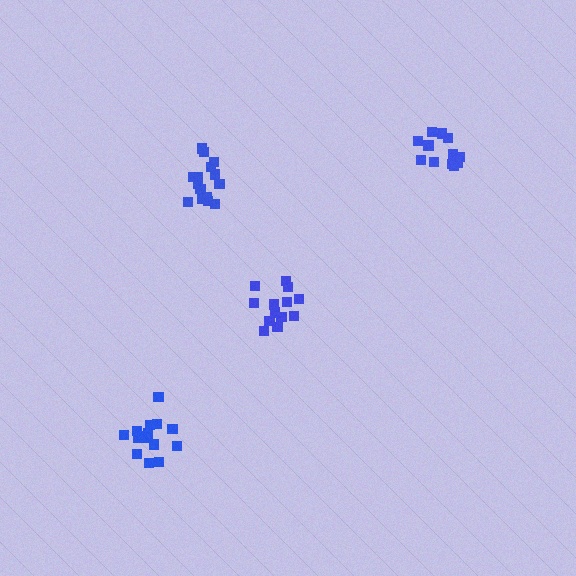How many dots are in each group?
Group 1: 15 dots, Group 2: 13 dots, Group 3: 12 dots, Group 4: 15 dots (55 total).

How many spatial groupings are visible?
There are 4 spatial groupings.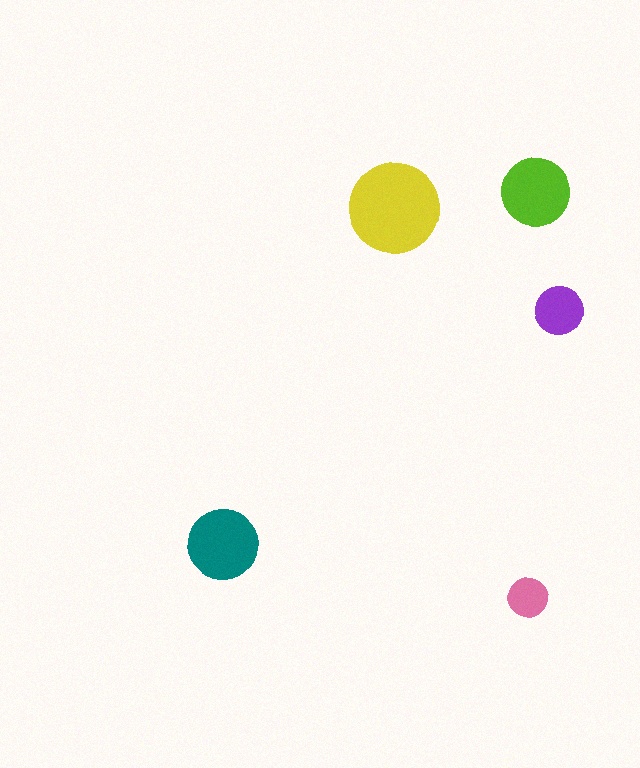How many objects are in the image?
There are 5 objects in the image.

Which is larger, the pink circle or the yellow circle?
The yellow one.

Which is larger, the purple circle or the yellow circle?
The yellow one.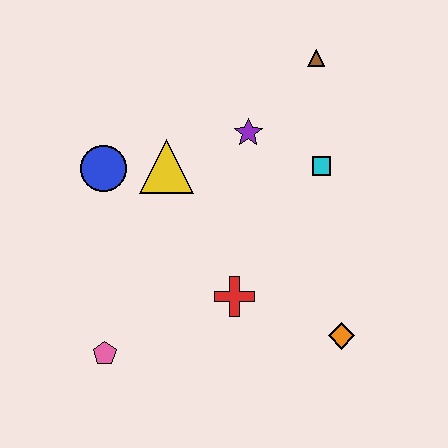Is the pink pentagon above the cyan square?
No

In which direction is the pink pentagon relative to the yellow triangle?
The pink pentagon is below the yellow triangle.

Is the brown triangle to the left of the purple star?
No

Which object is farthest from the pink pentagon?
The brown triangle is farthest from the pink pentagon.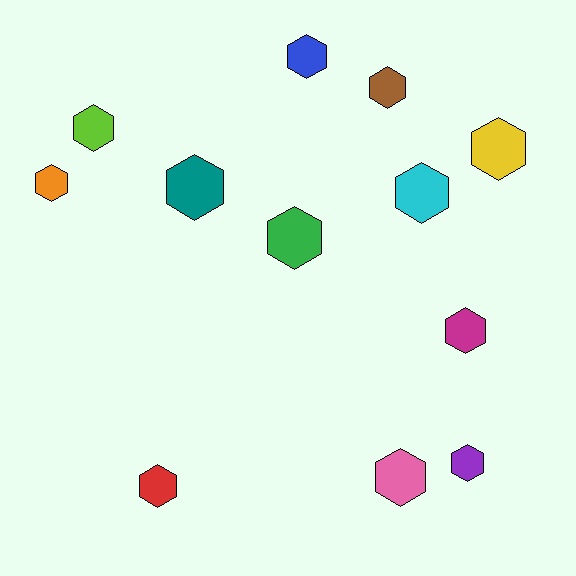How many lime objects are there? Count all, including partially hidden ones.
There is 1 lime object.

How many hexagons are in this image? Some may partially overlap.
There are 12 hexagons.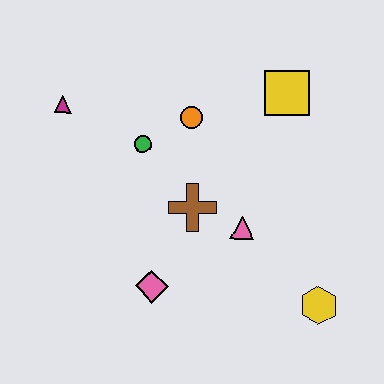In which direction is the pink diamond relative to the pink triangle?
The pink diamond is to the left of the pink triangle.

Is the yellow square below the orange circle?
No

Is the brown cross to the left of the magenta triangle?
No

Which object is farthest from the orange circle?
The yellow hexagon is farthest from the orange circle.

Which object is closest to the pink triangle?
The brown cross is closest to the pink triangle.